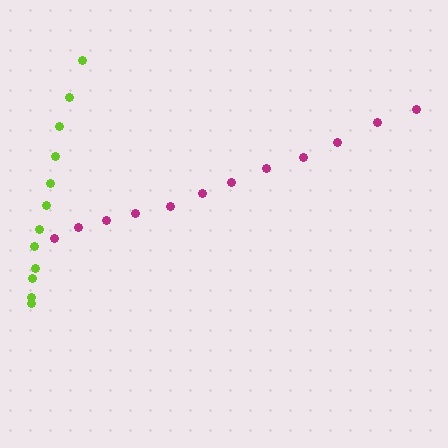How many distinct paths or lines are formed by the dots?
There are 2 distinct paths.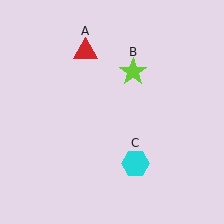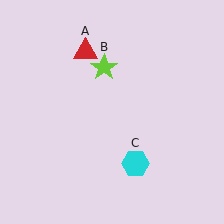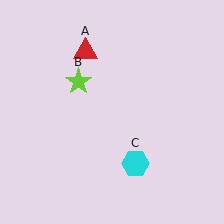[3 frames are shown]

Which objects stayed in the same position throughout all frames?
Red triangle (object A) and cyan hexagon (object C) remained stationary.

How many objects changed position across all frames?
1 object changed position: lime star (object B).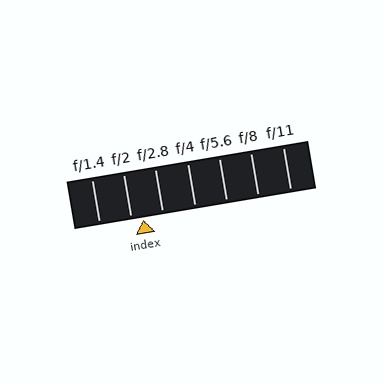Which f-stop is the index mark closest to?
The index mark is closest to f/2.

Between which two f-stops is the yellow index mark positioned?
The index mark is between f/2 and f/2.8.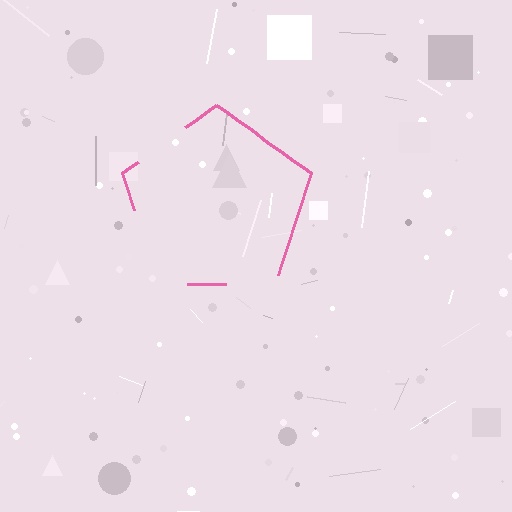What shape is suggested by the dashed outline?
The dashed outline suggests a pentagon.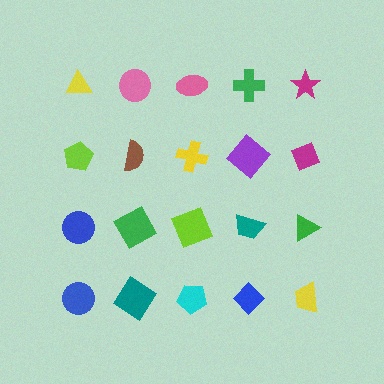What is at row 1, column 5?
A magenta star.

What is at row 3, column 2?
A green square.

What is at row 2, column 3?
A yellow cross.